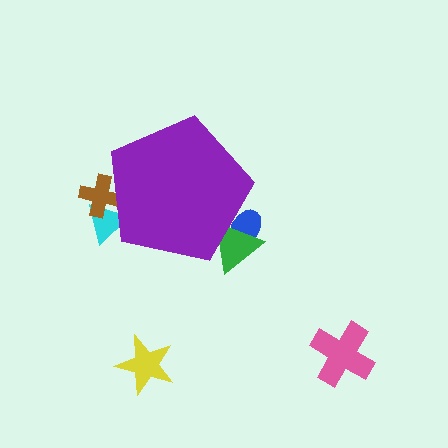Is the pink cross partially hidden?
No, the pink cross is fully visible.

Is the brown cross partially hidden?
Yes, the brown cross is partially hidden behind the purple pentagon.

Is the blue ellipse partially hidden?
Yes, the blue ellipse is partially hidden behind the purple pentagon.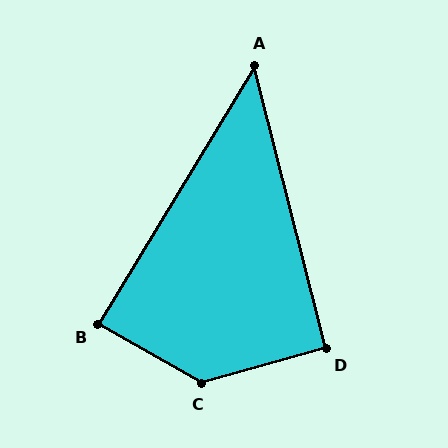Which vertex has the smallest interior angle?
A, at approximately 45 degrees.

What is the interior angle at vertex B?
Approximately 89 degrees (approximately right).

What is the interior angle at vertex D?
Approximately 91 degrees (approximately right).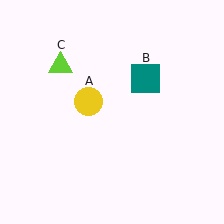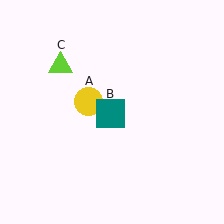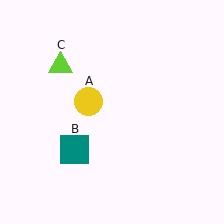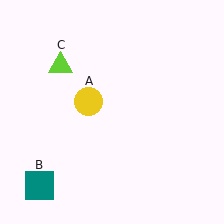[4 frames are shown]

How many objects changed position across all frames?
1 object changed position: teal square (object B).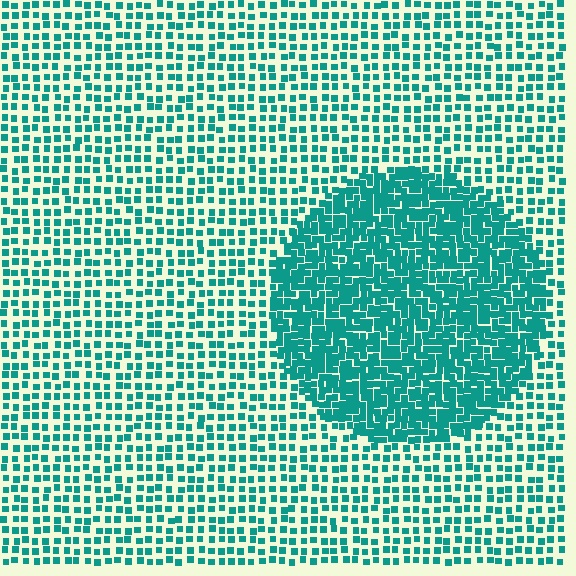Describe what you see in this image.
The image contains small teal elements arranged at two different densities. A circle-shaped region is visible where the elements are more densely packed than the surrounding area.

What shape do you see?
I see a circle.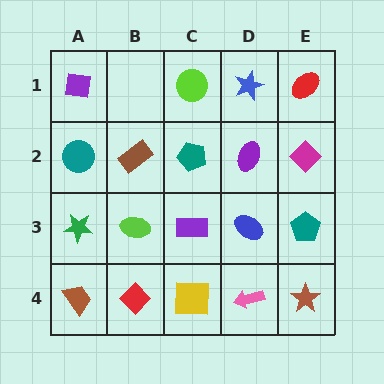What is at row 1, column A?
A purple square.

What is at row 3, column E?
A teal pentagon.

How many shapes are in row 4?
5 shapes.